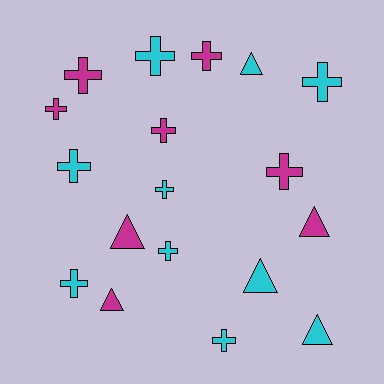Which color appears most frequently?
Cyan, with 10 objects.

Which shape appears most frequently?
Cross, with 12 objects.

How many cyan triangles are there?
There are 3 cyan triangles.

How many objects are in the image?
There are 18 objects.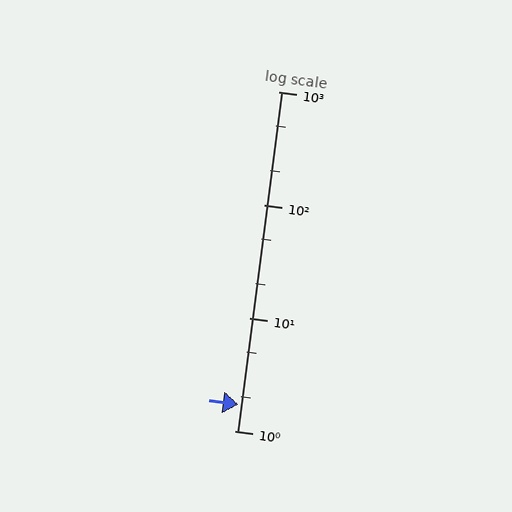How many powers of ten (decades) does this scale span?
The scale spans 3 decades, from 1 to 1000.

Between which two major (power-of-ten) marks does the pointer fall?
The pointer is between 1 and 10.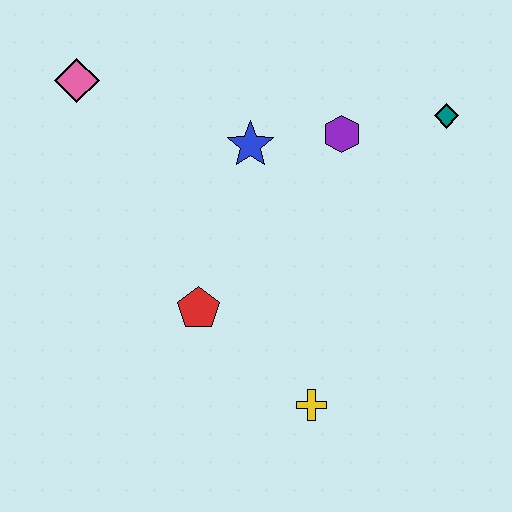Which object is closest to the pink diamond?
The blue star is closest to the pink diamond.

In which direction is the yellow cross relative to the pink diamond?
The yellow cross is below the pink diamond.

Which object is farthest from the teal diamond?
The pink diamond is farthest from the teal diamond.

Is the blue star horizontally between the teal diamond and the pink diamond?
Yes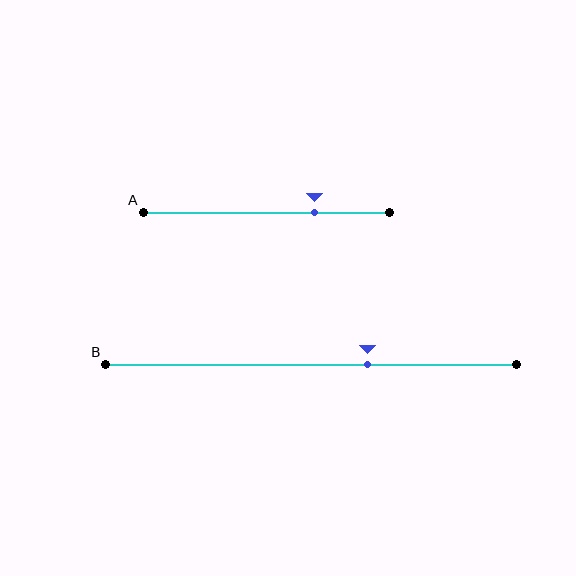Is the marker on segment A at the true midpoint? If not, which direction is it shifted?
No, the marker on segment A is shifted to the right by about 19% of the segment length.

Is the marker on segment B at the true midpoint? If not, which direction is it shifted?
No, the marker on segment B is shifted to the right by about 14% of the segment length.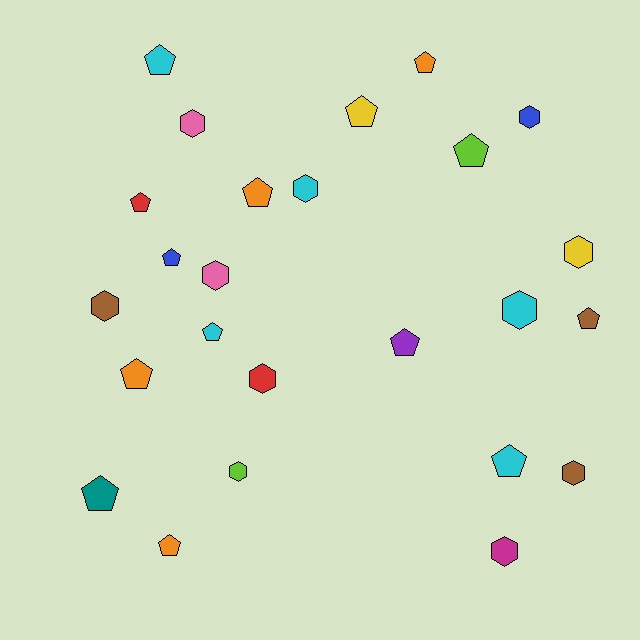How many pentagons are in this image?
There are 14 pentagons.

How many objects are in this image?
There are 25 objects.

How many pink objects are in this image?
There are 2 pink objects.